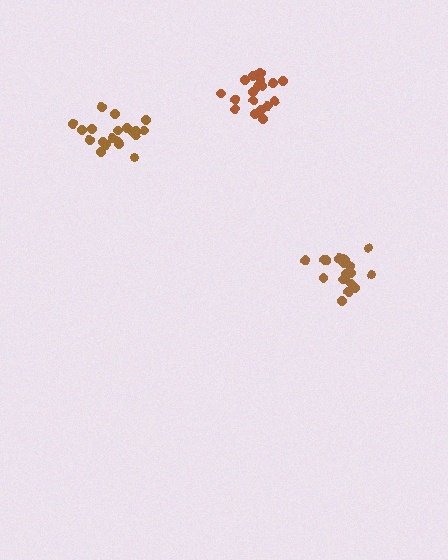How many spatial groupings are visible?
There are 3 spatial groupings.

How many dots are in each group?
Group 1: 20 dots, Group 2: 21 dots, Group 3: 21 dots (62 total).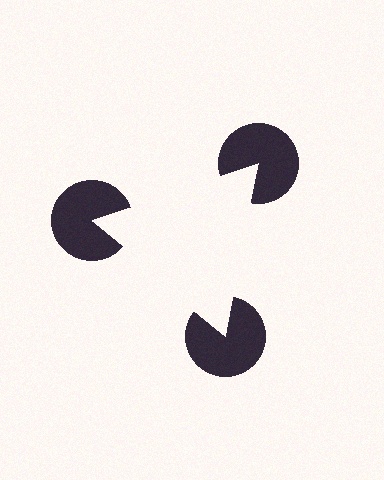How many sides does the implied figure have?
3 sides.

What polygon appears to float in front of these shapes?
An illusory triangle — its edges are inferred from the aligned wedge cuts in the pac-man discs, not physically drawn.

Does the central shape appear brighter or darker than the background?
It typically appears slightly brighter than the background, even though no actual brightness change is drawn.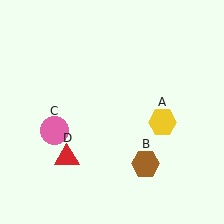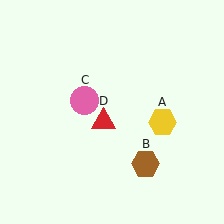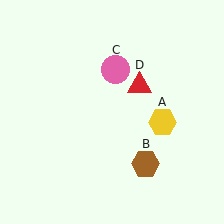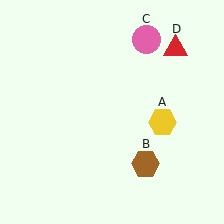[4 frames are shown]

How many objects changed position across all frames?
2 objects changed position: pink circle (object C), red triangle (object D).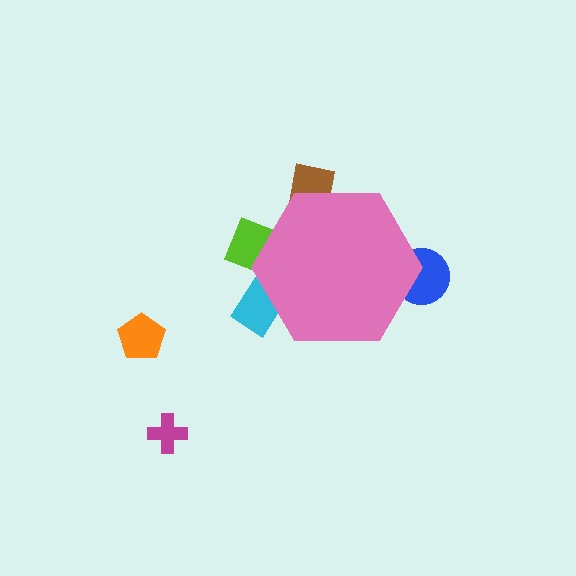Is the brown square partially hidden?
Yes, the brown square is partially hidden behind the pink hexagon.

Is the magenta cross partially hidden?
No, the magenta cross is fully visible.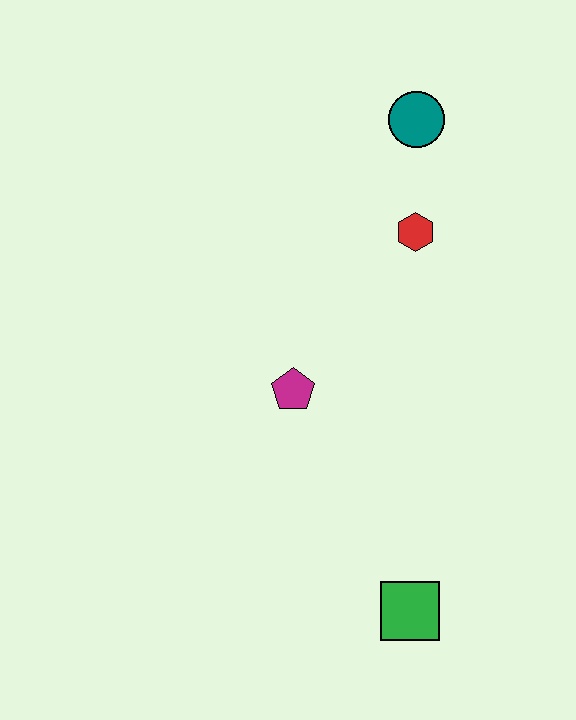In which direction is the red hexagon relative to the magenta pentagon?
The red hexagon is above the magenta pentagon.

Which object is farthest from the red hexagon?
The green square is farthest from the red hexagon.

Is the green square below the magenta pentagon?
Yes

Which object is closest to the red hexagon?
The teal circle is closest to the red hexagon.